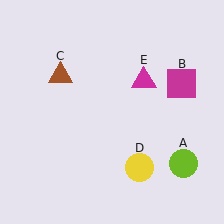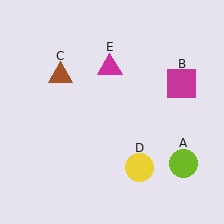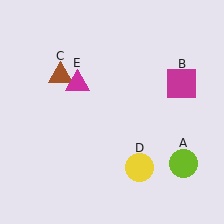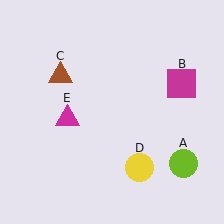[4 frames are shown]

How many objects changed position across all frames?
1 object changed position: magenta triangle (object E).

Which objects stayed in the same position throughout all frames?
Lime circle (object A) and magenta square (object B) and brown triangle (object C) and yellow circle (object D) remained stationary.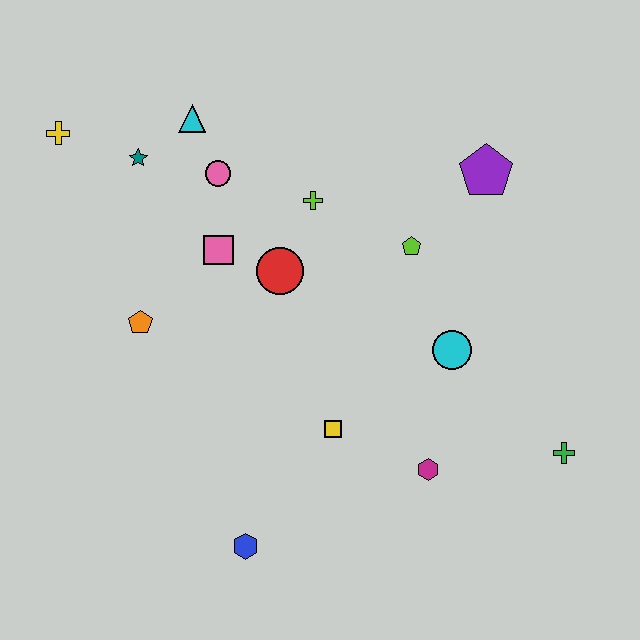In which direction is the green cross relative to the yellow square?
The green cross is to the right of the yellow square.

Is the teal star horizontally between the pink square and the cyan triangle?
No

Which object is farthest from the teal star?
The green cross is farthest from the teal star.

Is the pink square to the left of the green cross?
Yes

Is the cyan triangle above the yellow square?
Yes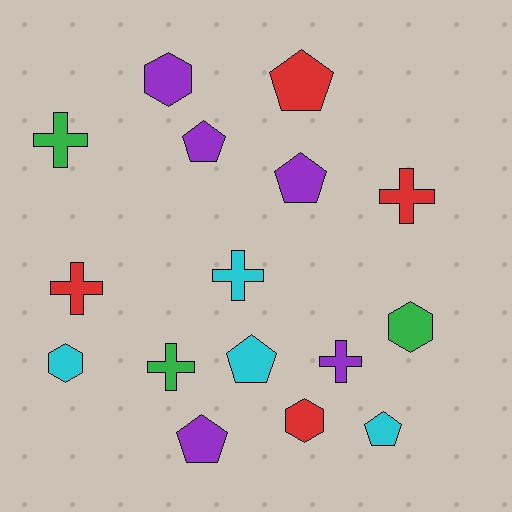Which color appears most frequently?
Purple, with 5 objects.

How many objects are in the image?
There are 16 objects.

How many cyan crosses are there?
There is 1 cyan cross.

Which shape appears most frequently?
Pentagon, with 6 objects.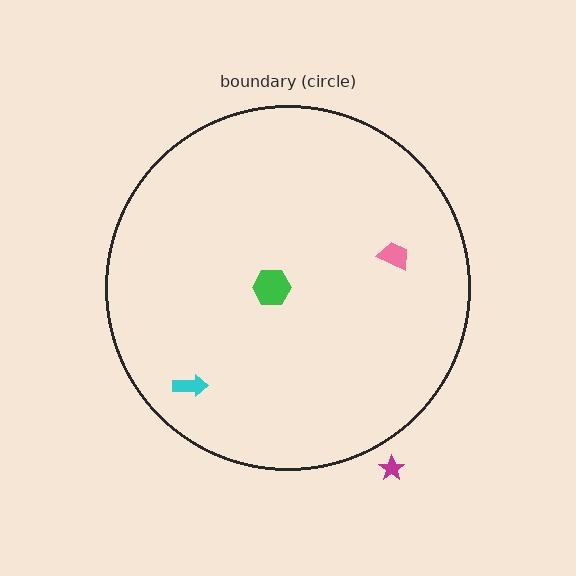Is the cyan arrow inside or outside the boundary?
Inside.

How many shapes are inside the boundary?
3 inside, 1 outside.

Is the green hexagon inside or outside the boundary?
Inside.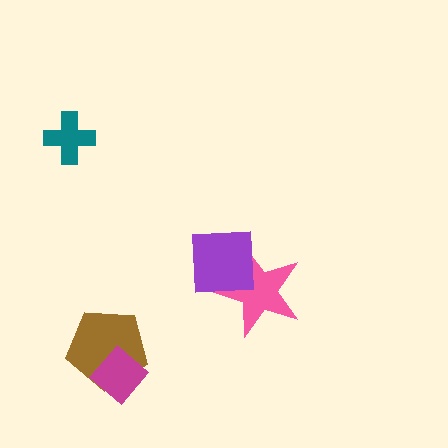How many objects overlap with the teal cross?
0 objects overlap with the teal cross.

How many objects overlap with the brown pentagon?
1 object overlaps with the brown pentagon.